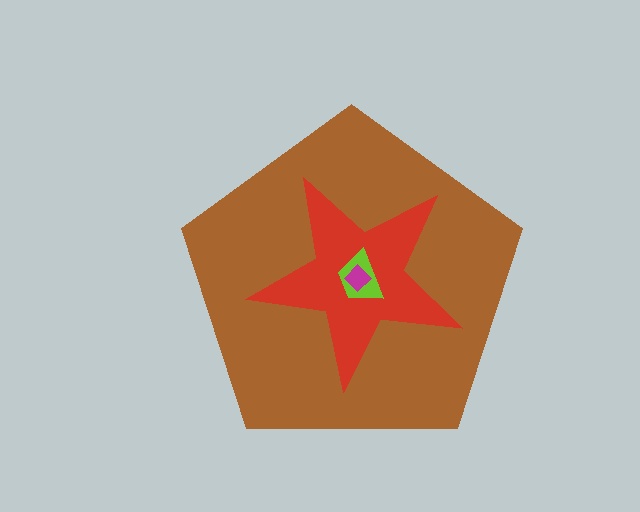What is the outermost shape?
The brown pentagon.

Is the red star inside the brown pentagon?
Yes.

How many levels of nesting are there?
4.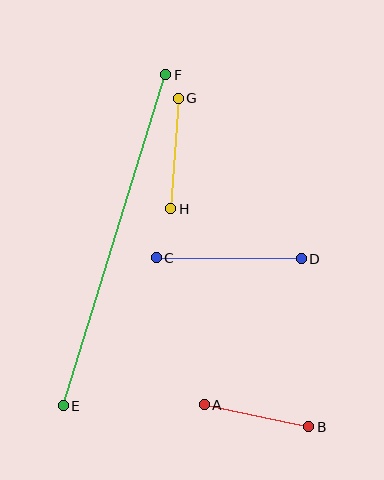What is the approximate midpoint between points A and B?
The midpoint is at approximately (257, 416) pixels.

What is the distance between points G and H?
The distance is approximately 110 pixels.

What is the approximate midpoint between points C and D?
The midpoint is at approximately (229, 258) pixels.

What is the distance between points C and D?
The distance is approximately 145 pixels.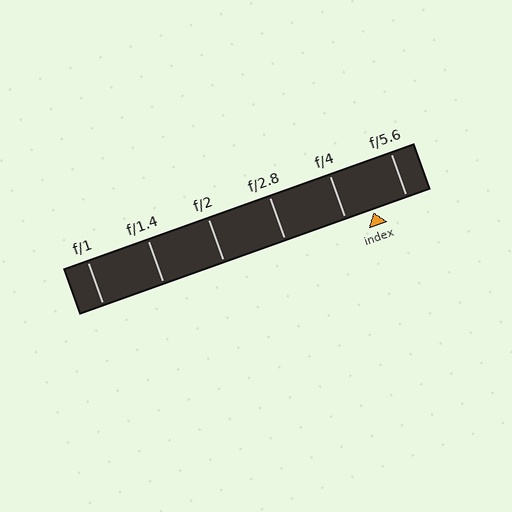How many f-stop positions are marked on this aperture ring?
There are 6 f-stop positions marked.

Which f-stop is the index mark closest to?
The index mark is closest to f/4.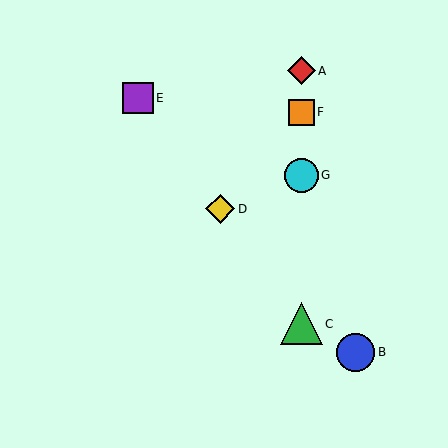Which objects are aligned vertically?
Objects A, C, F, G are aligned vertically.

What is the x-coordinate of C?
Object C is at x≈301.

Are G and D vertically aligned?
No, G is at x≈301 and D is at x≈220.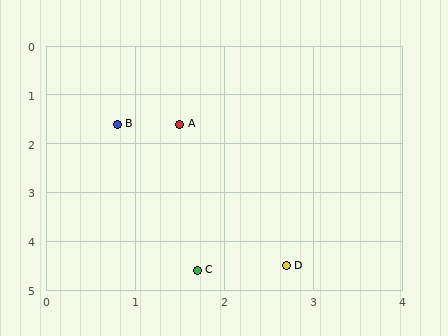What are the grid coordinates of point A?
Point A is at approximately (1.5, 1.6).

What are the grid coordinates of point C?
Point C is at approximately (1.7, 4.6).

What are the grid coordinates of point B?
Point B is at approximately (0.8, 1.6).